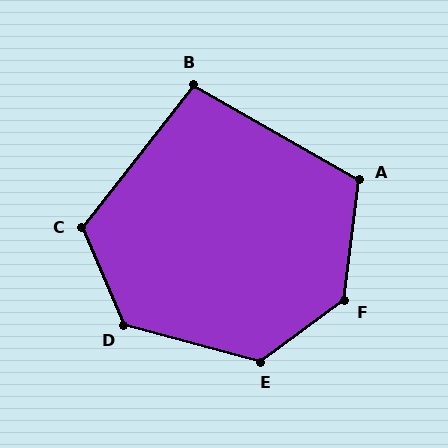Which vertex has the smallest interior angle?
B, at approximately 98 degrees.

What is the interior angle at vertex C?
Approximately 118 degrees (obtuse).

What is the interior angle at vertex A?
Approximately 113 degrees (obtuse).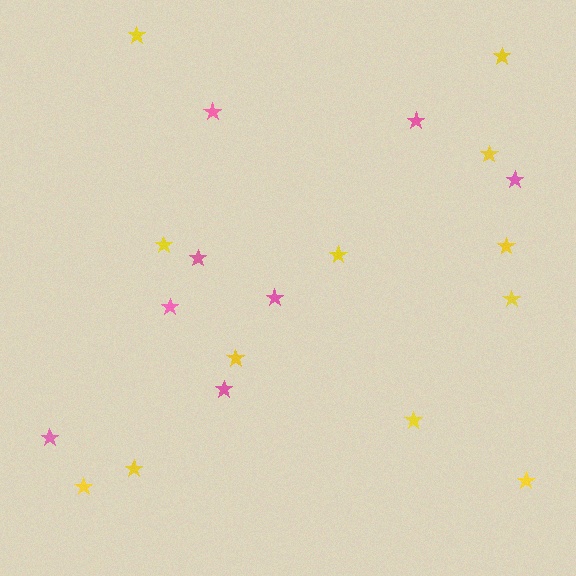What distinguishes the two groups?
There are 2 groups: one group of yellow stars (12) and one group of pink stars (8).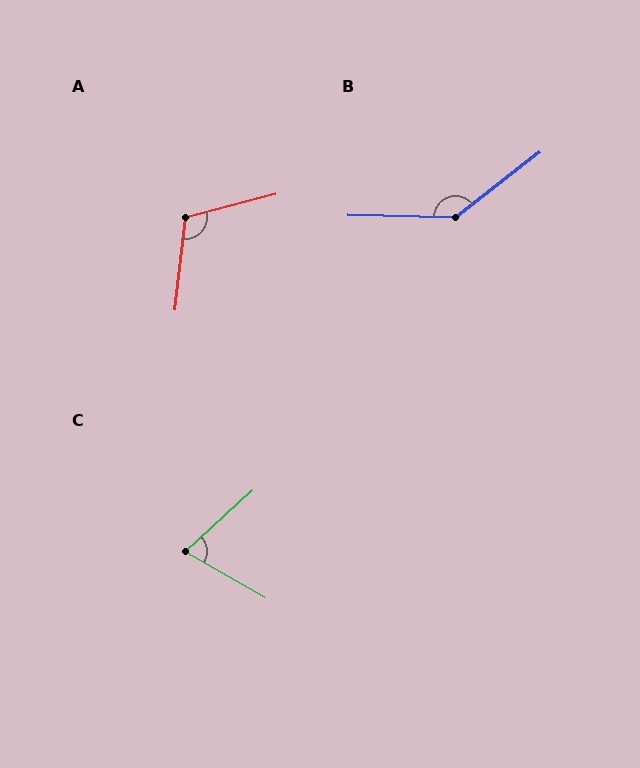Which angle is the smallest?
C, at approximately 72 degrees.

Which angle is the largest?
B, at approximately 141 degrees.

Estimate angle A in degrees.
Approximately 111 degrees.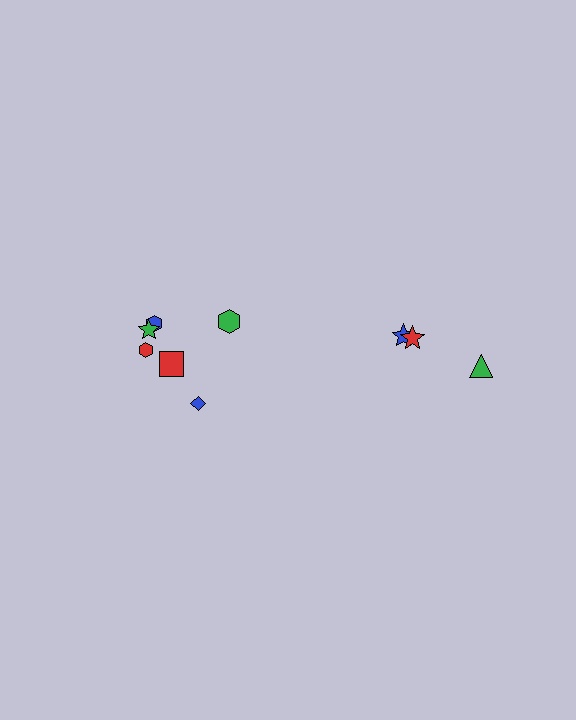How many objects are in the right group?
There are 3 objects.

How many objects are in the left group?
There are 6 objects.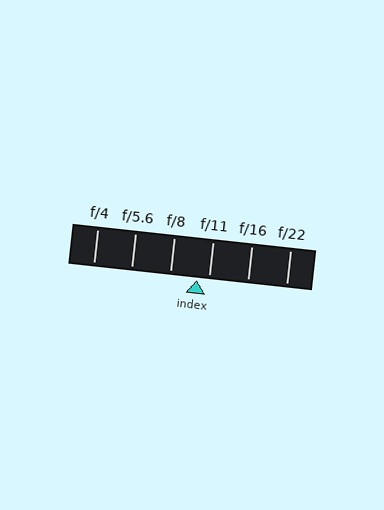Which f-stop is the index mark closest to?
The index mark is closest to f/11.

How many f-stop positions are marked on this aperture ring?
There are 6 f-stop positions marked.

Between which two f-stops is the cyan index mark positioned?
The index mark is between f/8 and f/11.